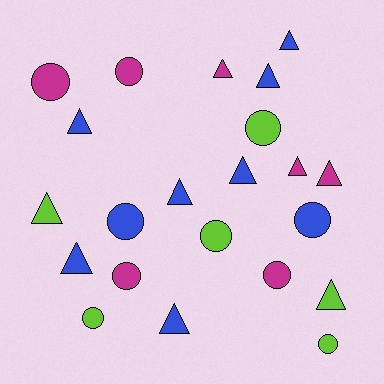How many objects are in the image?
There are 22 objects.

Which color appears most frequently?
Blue, with 9 objects.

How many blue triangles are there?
There are 7 blue triangles.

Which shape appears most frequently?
Triangle, with 12 objects.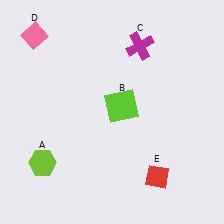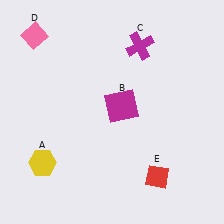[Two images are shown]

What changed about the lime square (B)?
In Image 1, B is lime. In Image 2, it changed to magenta.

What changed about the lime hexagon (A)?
In Image 1, A is lime. In Image 2, it changed to yellow.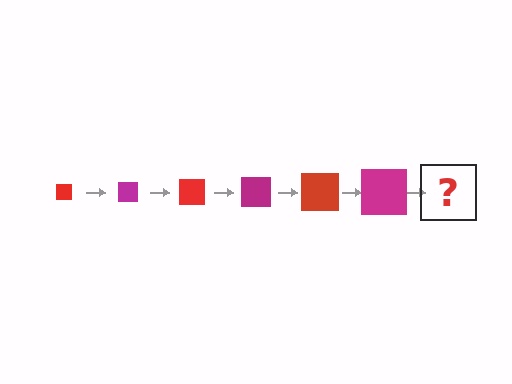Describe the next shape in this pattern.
It should be a red square, larger than the previous one.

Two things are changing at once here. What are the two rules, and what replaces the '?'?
The two rules are that the square grows larger each step and the color cycles through red and magenta. The '?' should be a red square, larger than the previous one.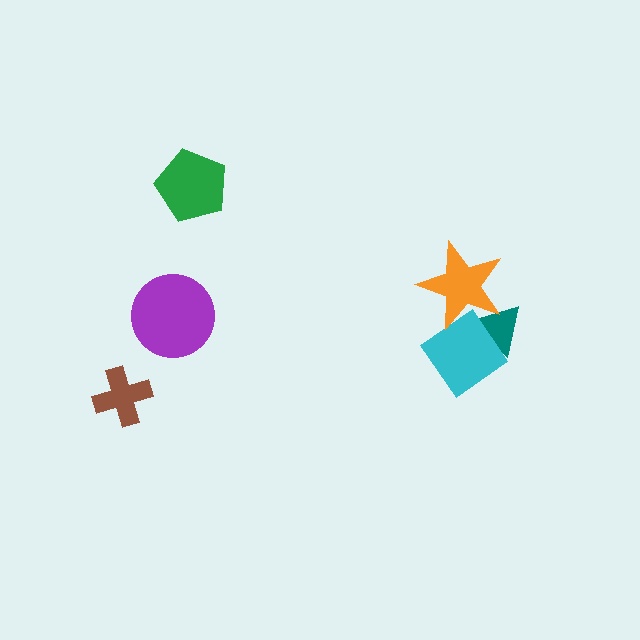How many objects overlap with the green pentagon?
0 objects overlap with the green pentagon.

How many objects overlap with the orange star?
2 objects overlap with the orange star.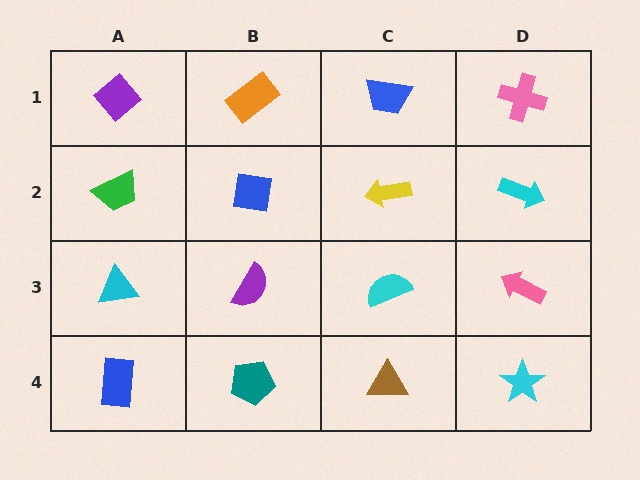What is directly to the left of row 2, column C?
A blue square.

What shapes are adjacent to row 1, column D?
A cyan arrow (row 2, column D), a blue trapezoid (row 1, column C).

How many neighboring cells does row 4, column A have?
2.